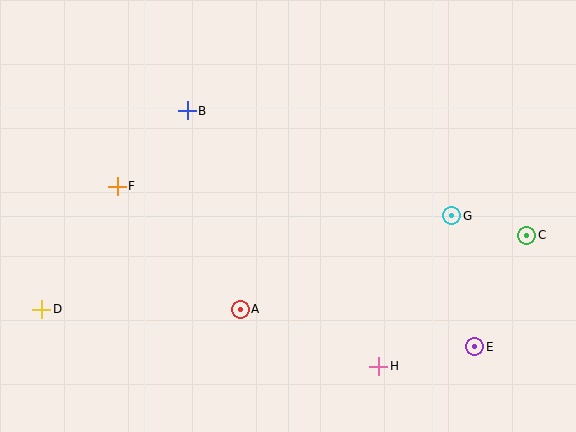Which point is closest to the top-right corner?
Point C is closest to the top-right corner.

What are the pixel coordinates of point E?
Point E is at (475, 347).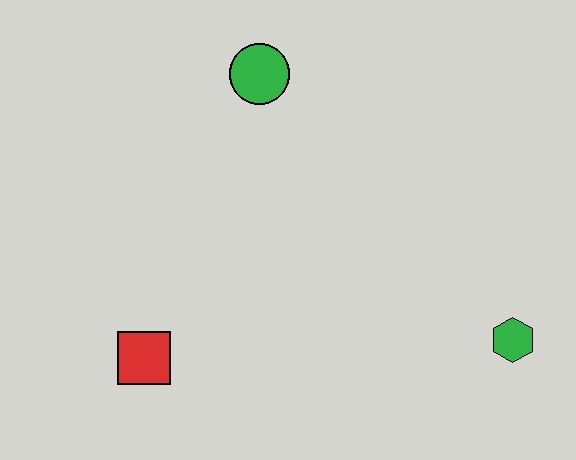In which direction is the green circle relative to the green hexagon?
The green circle is above the green hexagon.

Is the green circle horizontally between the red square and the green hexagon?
Yes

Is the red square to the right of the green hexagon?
No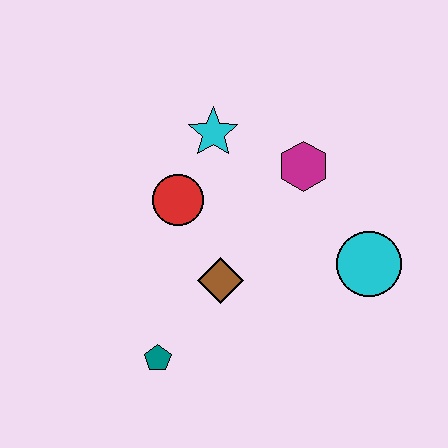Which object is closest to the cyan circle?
The magenta hexagon is closest to the cyan circle.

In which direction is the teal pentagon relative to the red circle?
The teal pentagon is below the red circle.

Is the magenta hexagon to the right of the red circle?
Yes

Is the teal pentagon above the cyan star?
No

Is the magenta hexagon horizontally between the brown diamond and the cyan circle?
Yes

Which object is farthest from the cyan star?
The teal pentagon is farthest from the cyan star.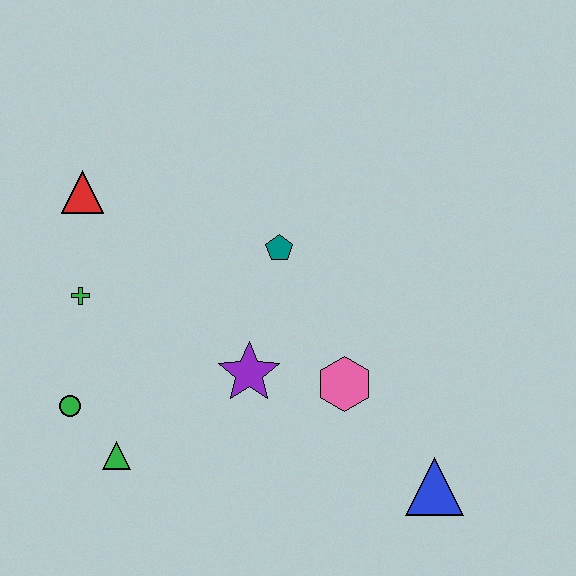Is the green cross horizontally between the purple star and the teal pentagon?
No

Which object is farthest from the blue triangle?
The red triangle is farthest from the blue triangle.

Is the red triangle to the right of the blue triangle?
No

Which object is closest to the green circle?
The green triangle is closest to the green circle.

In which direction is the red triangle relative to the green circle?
The red triangle is above the green circle.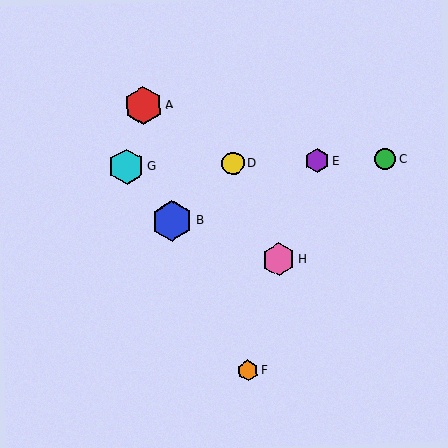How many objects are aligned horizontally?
4 objects (C, D, E, G) are aligned horizontally.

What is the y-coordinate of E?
Object E is at y≈161.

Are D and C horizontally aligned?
Yes, both are at y≈163.